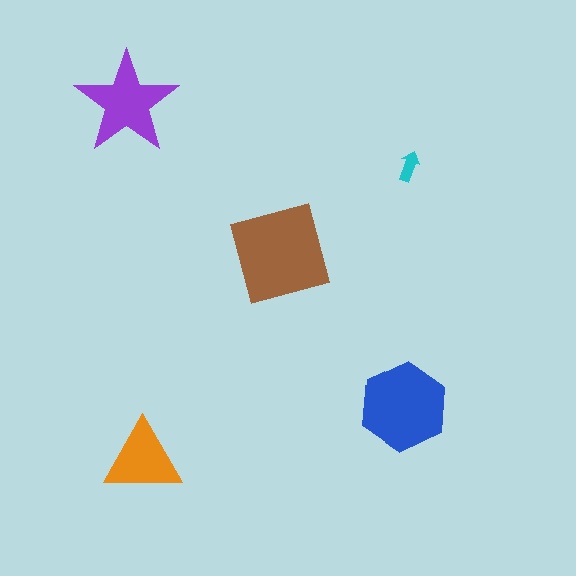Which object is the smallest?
The cyan arrow.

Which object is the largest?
The brown square.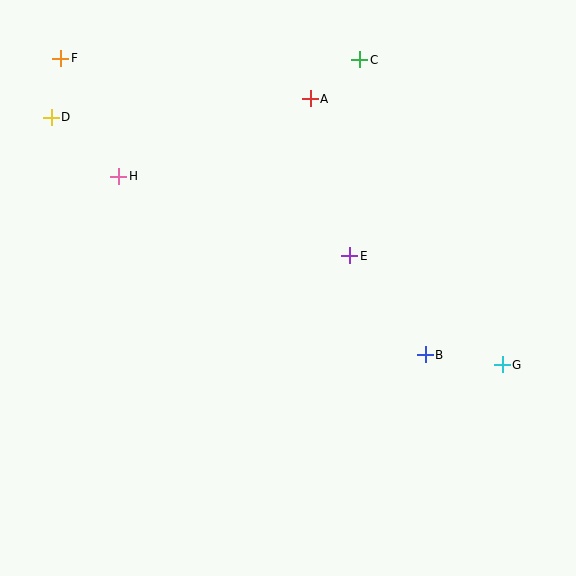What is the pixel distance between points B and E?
The distance between B and E is 124 pixels.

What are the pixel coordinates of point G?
Point G is at (502, 365).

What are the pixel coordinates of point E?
Point E is at (350, 256).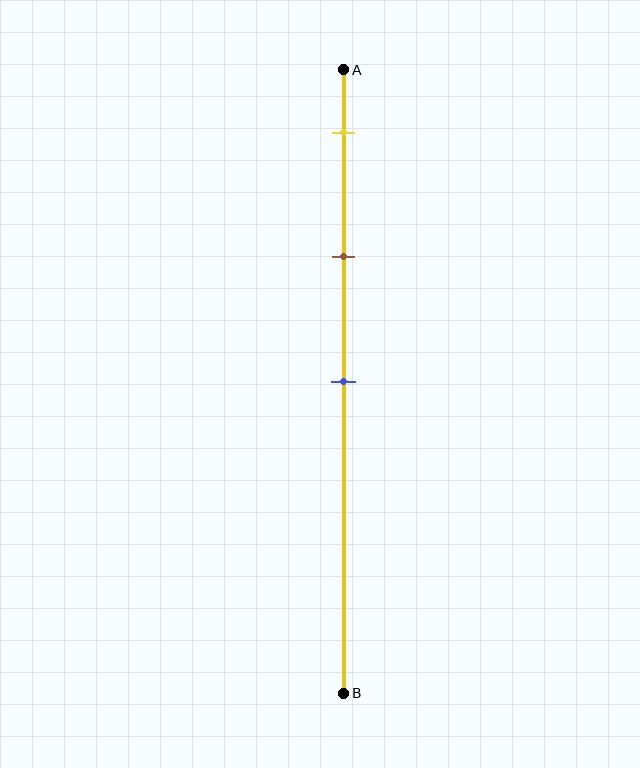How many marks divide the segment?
There are 3 marks dividing the segment.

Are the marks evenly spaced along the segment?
Yes, the marks are approximately evenly spaced.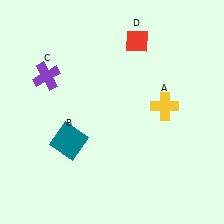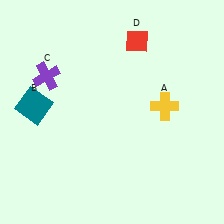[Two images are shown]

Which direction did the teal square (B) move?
The teal square (B) moved up.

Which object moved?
The teal square (B) moved up.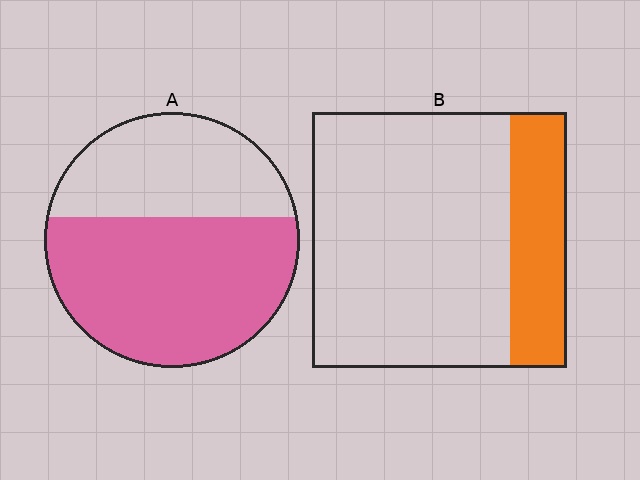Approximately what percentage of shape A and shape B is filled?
A is approximately 60% and B is approximately 20%.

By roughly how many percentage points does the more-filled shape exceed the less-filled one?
By roughly 40 percentage points (A over B).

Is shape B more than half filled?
No.